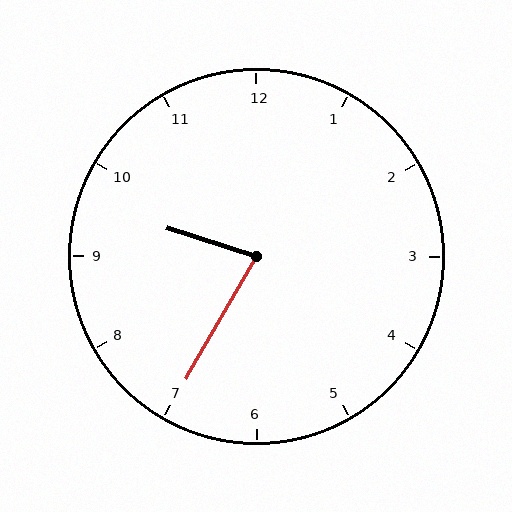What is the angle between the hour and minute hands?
Approximately 78 degrees.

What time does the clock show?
9:35.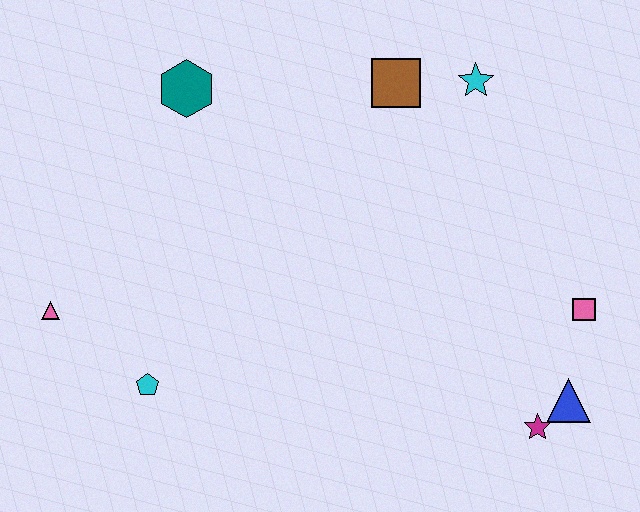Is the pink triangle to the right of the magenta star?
No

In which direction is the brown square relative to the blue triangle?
The brown square is above the blue triangle.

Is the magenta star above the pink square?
No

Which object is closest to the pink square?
The blue triangle is closest to the pink square.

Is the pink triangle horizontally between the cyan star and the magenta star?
No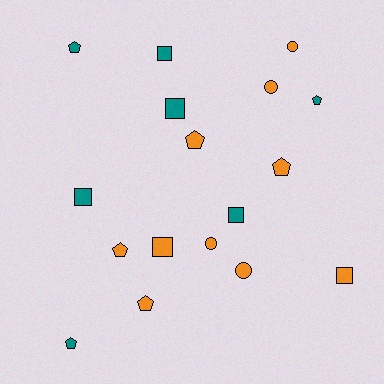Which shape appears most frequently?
Pentagon, with 7 objects.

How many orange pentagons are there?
There are 4 orange pentagons.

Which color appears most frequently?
Orange, with 10 objects.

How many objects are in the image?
There are 17 objects.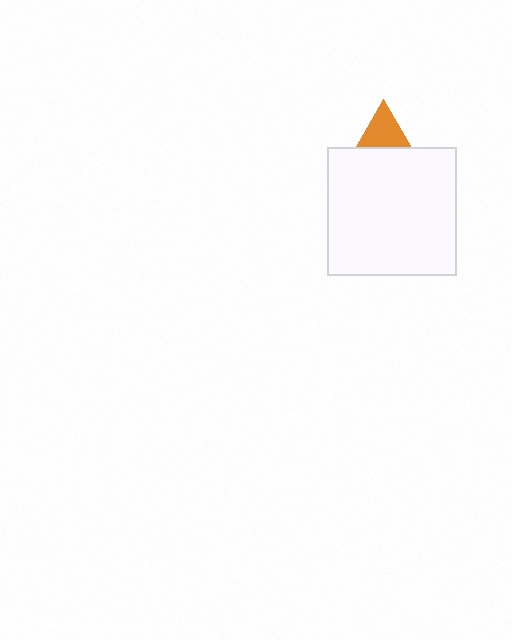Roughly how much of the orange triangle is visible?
A small part of it is visible (roughly 33%).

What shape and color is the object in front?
The object in front is a white square.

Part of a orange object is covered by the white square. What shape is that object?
It is a triangle.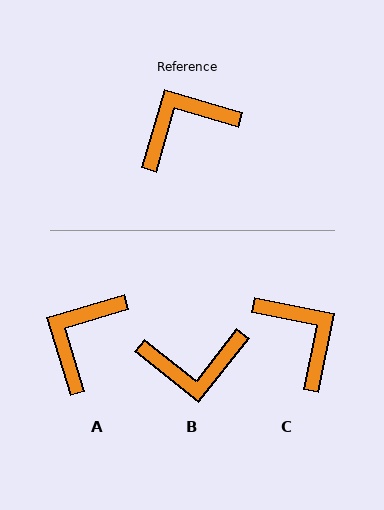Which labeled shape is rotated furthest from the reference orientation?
B, about 158 degrees away.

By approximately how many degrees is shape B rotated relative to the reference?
Approximately 158 degrees counter-clockwise.